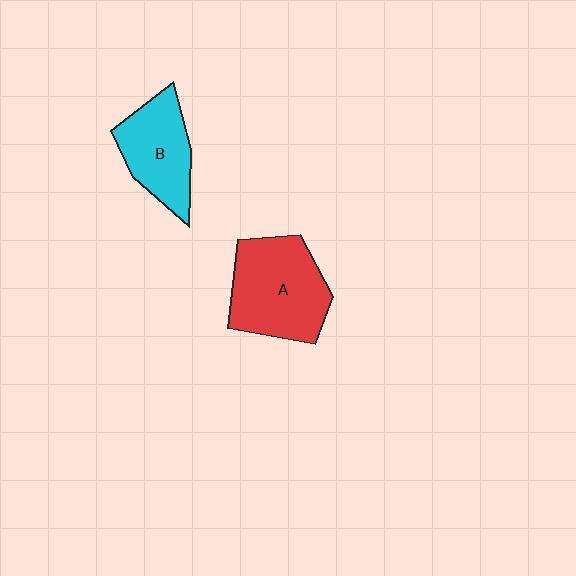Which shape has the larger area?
Shape A (red).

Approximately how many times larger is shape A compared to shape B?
Approximately 1.4 times.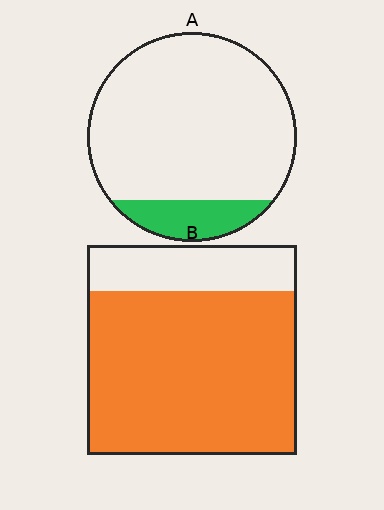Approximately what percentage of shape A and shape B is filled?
A is approximately 15% and B is approximately 80%.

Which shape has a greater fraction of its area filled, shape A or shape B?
Shape B.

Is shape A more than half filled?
No.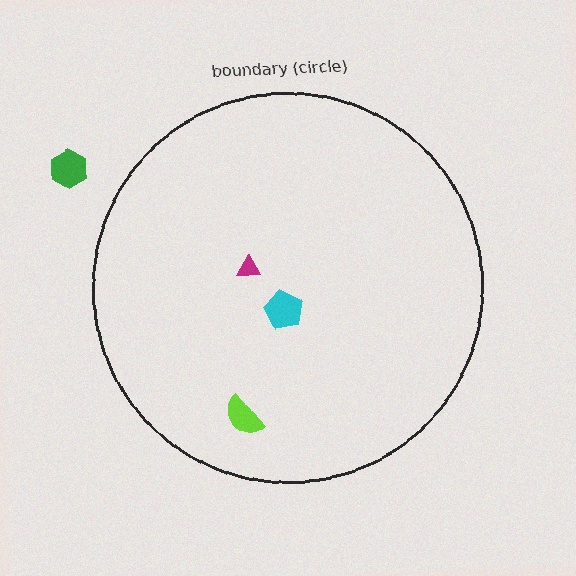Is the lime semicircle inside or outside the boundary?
Inside.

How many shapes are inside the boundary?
3 inside, 1 outside.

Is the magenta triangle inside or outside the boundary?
Inside.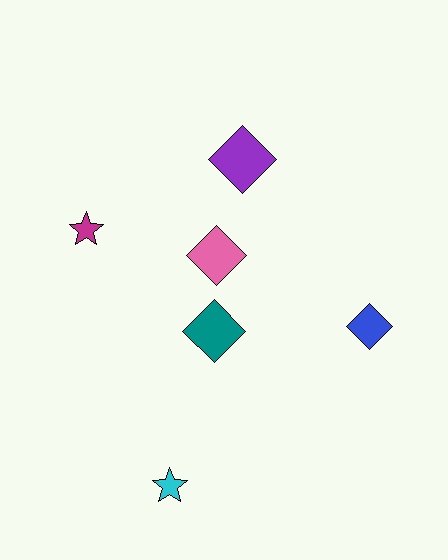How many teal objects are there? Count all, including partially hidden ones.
There is 1 teal object.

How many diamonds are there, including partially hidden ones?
There are 4 diamonds.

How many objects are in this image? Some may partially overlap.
There are 6 objects.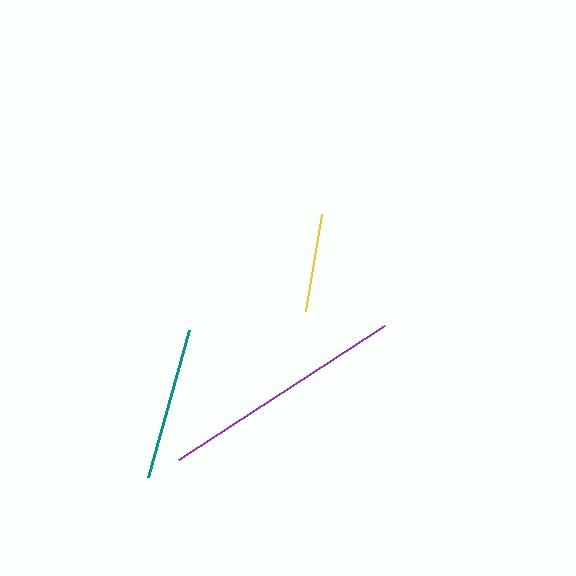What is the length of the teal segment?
The teal segment is approximately 153 pixels long.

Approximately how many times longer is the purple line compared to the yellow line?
The purple line is approximately 2.5 times the length of the yellow line.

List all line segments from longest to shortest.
From longest to shortest: purple, teal, yellow.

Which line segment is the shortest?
The yellow line is the shortest at approximately 99 pixels.